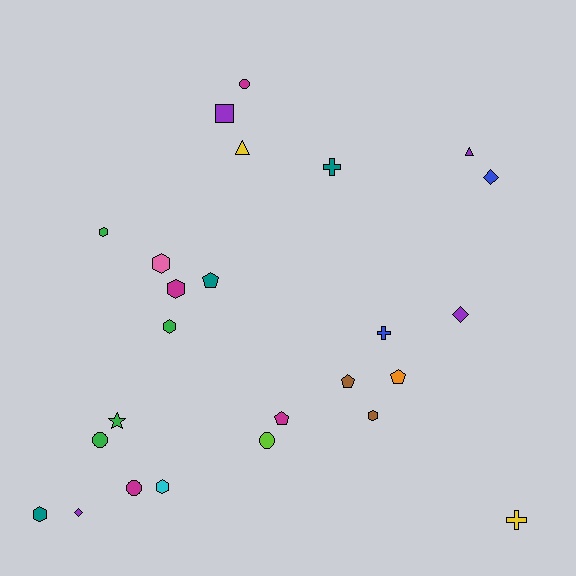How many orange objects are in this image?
There is 1 orange object.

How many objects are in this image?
There are 25 objects.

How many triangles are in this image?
There are 2 triangles.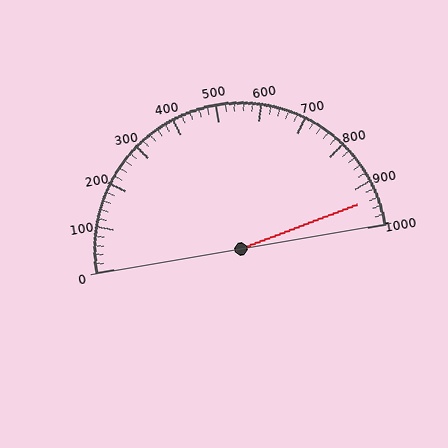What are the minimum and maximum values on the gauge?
The gauge ranges from 0 to 1000.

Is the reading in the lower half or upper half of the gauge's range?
The reading is in the upper half of the range (0 to 1000).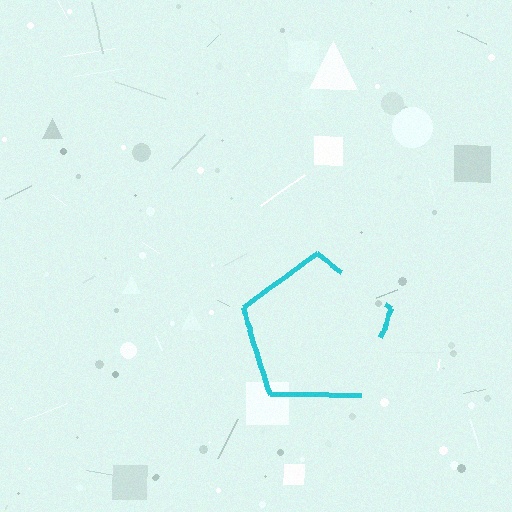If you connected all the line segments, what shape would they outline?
They would outline a pentagon.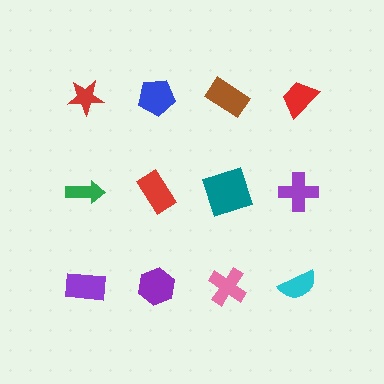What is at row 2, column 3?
A teal square.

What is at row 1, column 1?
A red star.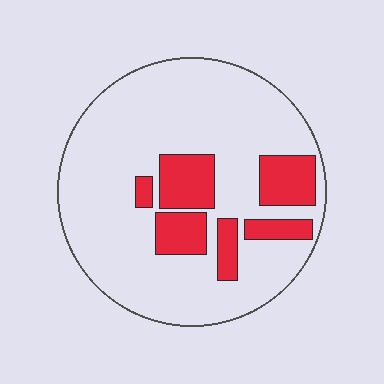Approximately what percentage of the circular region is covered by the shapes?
Approximately 20%.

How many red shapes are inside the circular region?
6.